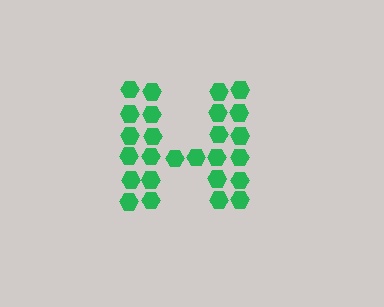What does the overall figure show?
The overall figure shows the letter H.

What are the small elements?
The small elements are hexagons.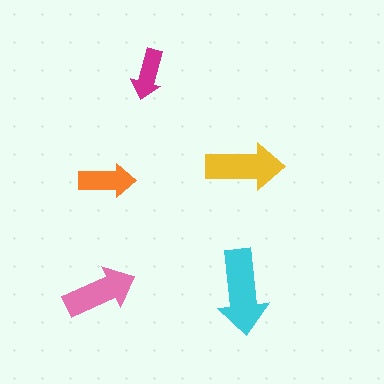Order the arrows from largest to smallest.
the cyan one, the yellow one, the pink one, the orange one, the magenta one.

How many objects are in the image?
There are 5 objects in the image.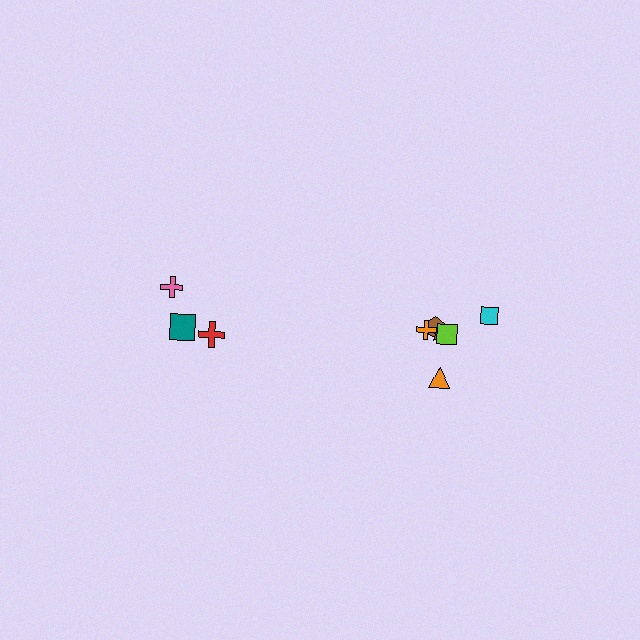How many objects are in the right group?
There are 6 objects.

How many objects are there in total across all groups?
There are 9 objects.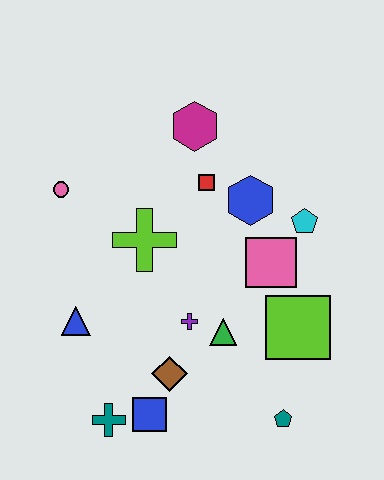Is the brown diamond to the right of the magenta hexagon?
No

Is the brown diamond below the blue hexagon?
Yes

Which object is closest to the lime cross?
The red square is closest to the lime cross.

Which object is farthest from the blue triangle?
The cyan pentagon is farthest from the blue triangle.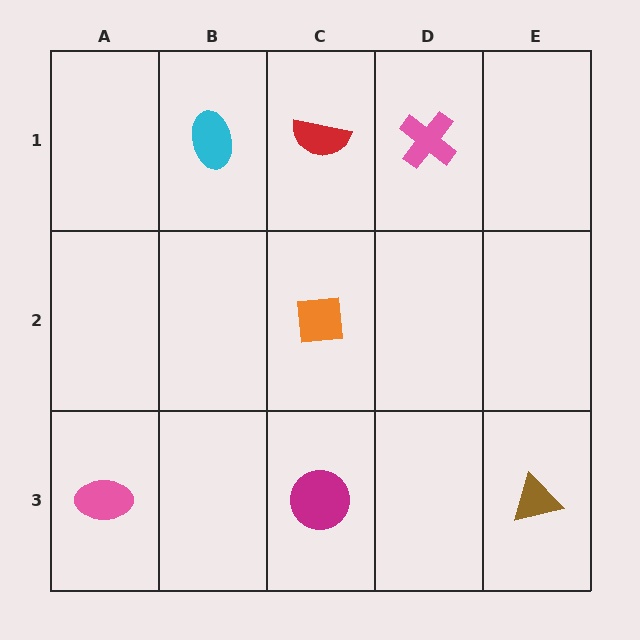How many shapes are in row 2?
1 shape.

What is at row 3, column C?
A magenta circle.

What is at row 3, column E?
A brown triangle.